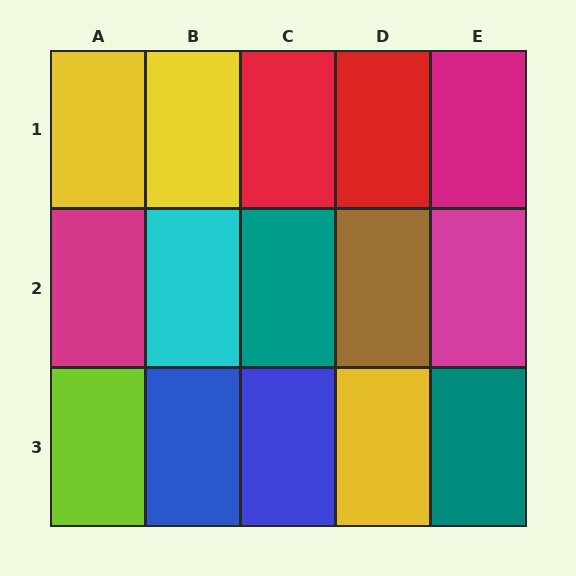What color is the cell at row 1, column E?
Magenta.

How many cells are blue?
2 cells are blue.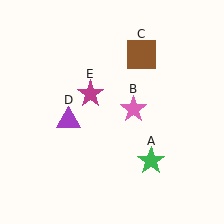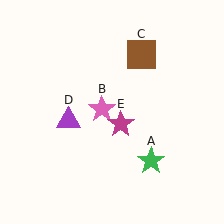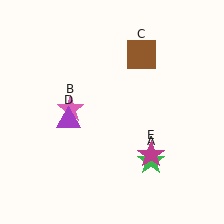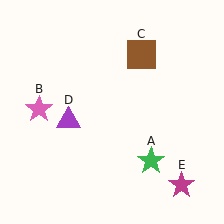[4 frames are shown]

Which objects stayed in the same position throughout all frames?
Green star (object A) and brown square (object C) and purple triangle (object D) remained stationary.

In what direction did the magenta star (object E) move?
The magenta star (object E) moved down and to the right.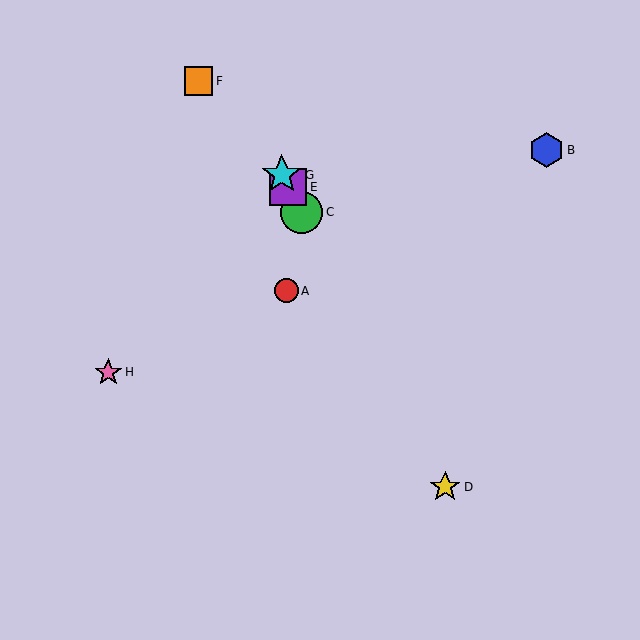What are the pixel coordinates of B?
Object B is at (546, 150).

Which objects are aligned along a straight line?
Objects C, D, E, G are aligned along a straight line.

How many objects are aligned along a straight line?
4 objects (C, D, E, G) are aligned along a straight line.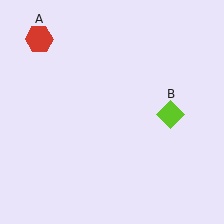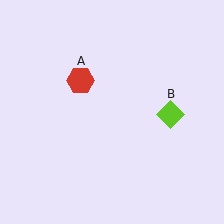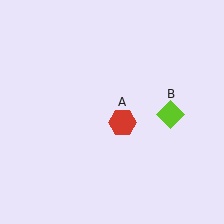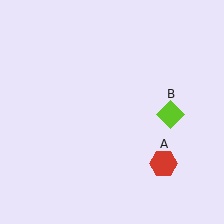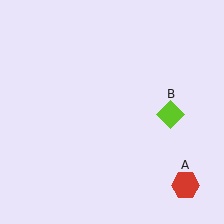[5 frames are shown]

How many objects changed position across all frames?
1 object changed position: red hexagon (object A).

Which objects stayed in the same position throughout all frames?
Lime diamond (object B) remained stationary.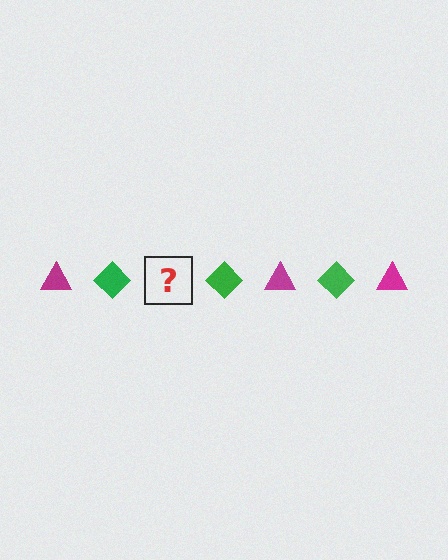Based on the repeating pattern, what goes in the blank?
The blank should be a magenta triangle.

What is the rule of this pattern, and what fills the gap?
The rule is that the pattern alternates between magenta triangle and green diamond. The gap should be filled with a magenta triangle.